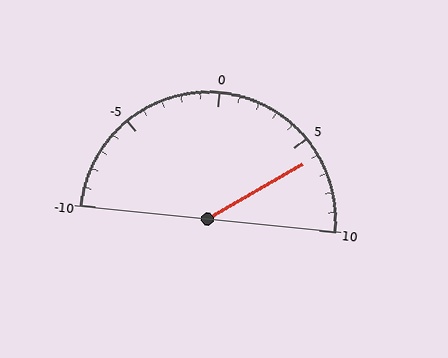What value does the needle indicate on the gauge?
The needle indicates approximately 6.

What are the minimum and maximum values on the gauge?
The gauge ranges from -10 to 10.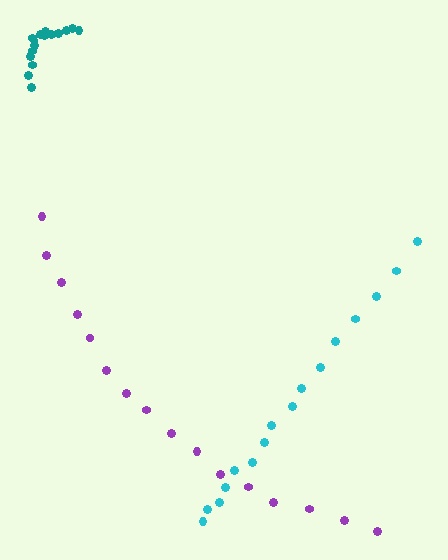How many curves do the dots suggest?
There are 3 distinct paths.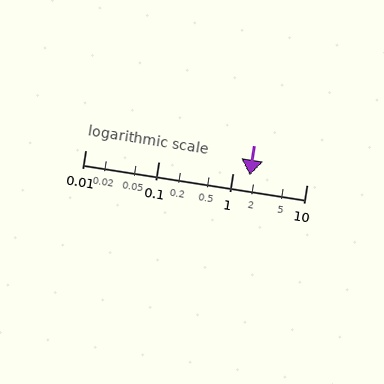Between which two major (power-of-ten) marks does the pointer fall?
The pointer is between 1 and 10.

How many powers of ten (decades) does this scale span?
The scale spans 3 decades, from 0.01 to 10.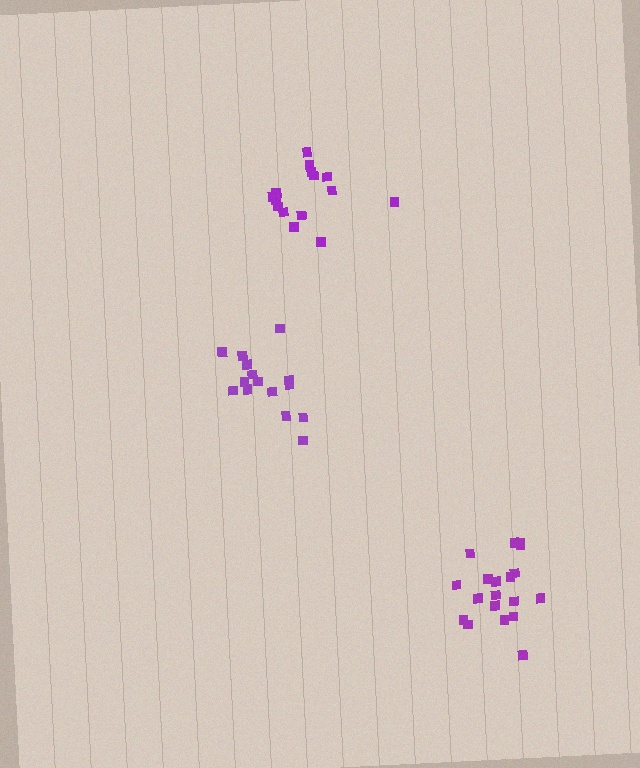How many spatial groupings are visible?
There are 3 spatial groupings.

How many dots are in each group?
Group 1: 15 dots, Group 2: 15 dots, Group 3: 19 dots (49 total).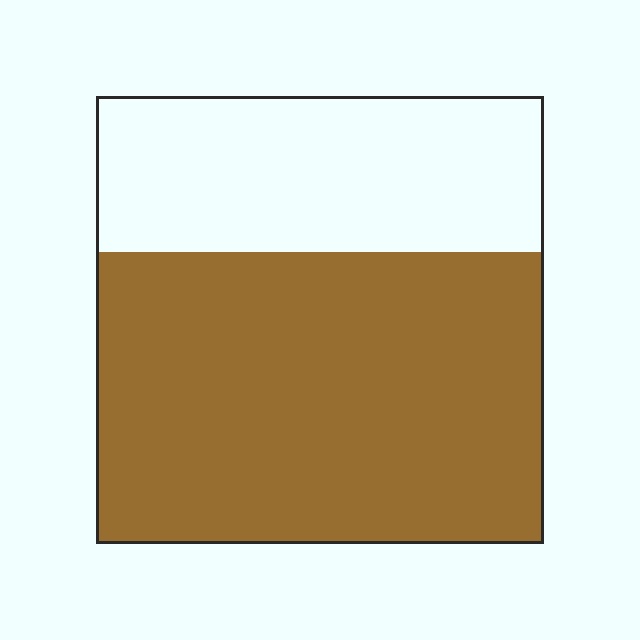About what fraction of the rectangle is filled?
About two thirds (2/3).